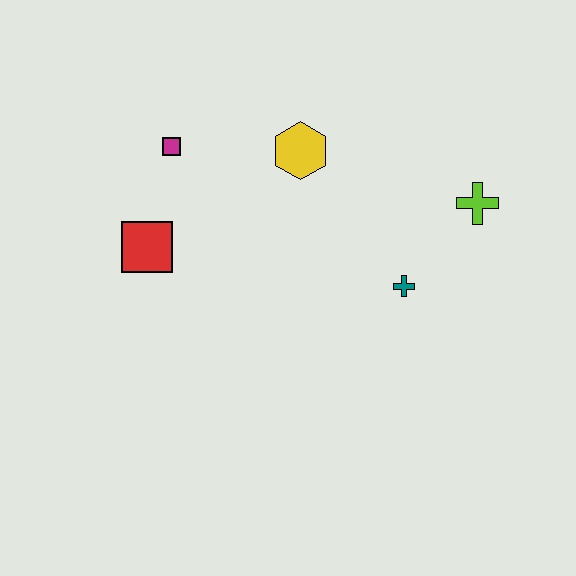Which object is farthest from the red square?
The lime cross is farthest from the red square.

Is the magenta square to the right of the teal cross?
No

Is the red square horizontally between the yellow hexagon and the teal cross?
No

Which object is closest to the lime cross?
The teal cross is closest to the lime cross.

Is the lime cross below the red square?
No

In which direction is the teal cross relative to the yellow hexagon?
The teal cross is below the yellow hexagon.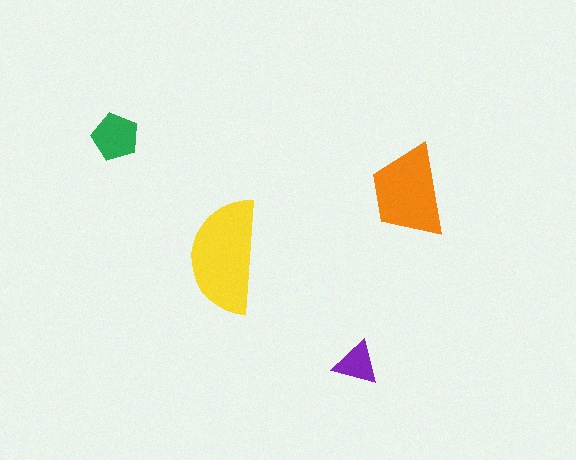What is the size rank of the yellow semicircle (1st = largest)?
1st.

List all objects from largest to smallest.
The yellow semicircle, the orange trapezoid, the green pentagon, the purple triangle.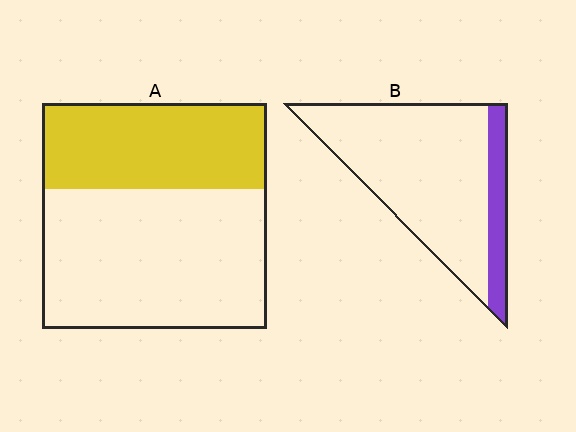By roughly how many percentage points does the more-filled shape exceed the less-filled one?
By roughly 20 percentage points (A over B).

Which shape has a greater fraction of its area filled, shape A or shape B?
Shape A.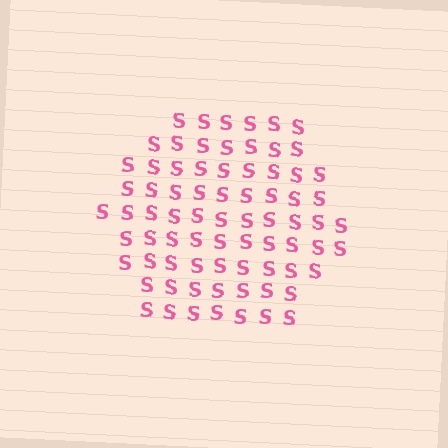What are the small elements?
The small elements are letter S's.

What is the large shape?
The large shape is a hexagon.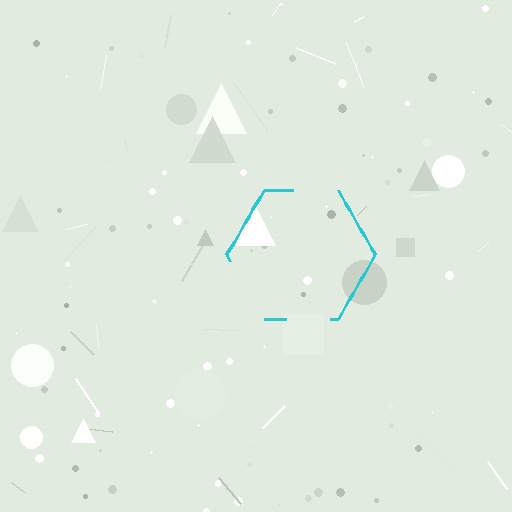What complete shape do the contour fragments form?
The contour fragments form a hexagon.